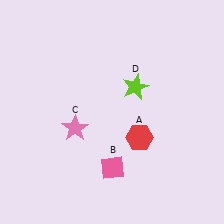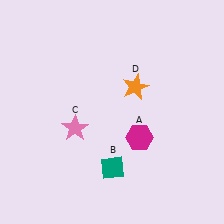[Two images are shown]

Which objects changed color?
A changed from red to magenta. B changed from pink to teal. D changed from lime to orange.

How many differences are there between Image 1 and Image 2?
There are 3 differences between the two images.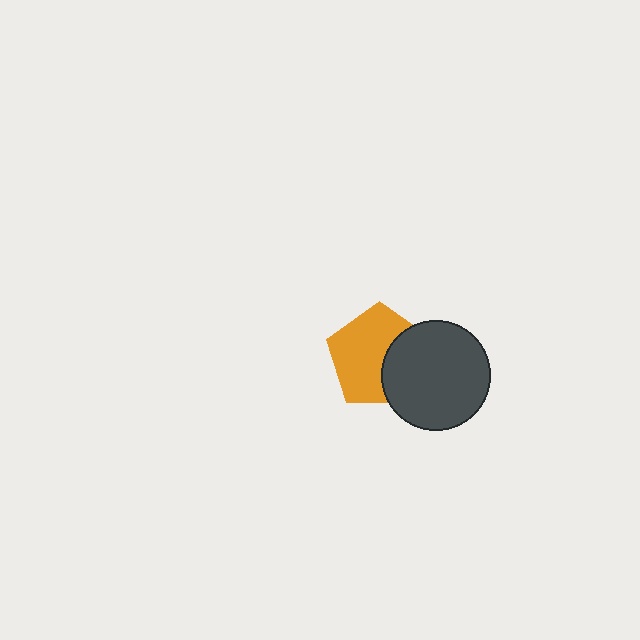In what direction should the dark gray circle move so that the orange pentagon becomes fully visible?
The dark gray circle should move right. That is the shortest direction to clear the overlap and leave the orange pentagon fully visible.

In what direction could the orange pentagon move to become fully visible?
The orange pentagon could move left. That would shift it out from behind the dark gray circle entirely.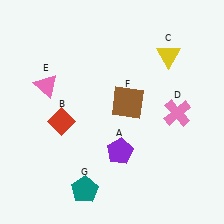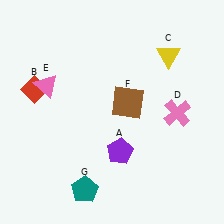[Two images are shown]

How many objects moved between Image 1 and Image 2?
1 object moved between the two images.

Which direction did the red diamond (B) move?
The red diamond (B) moved up.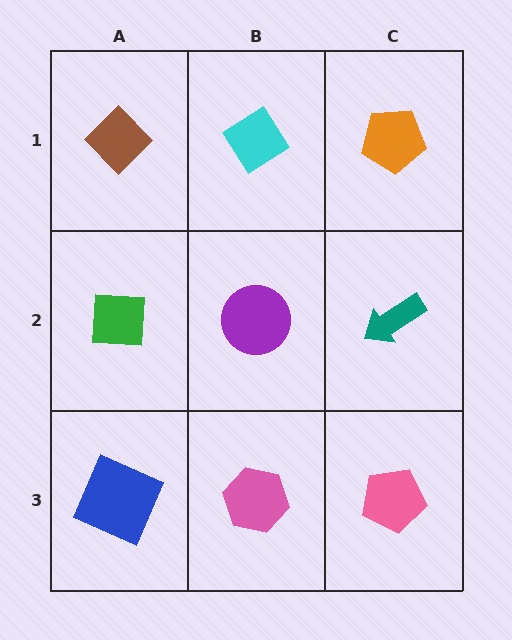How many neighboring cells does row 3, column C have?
2.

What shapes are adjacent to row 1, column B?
A purple circle (row 2, column B), a brown diamond (row 1, column A), an orange pentagon (row 1, column C).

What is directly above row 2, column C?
An orange pentagon.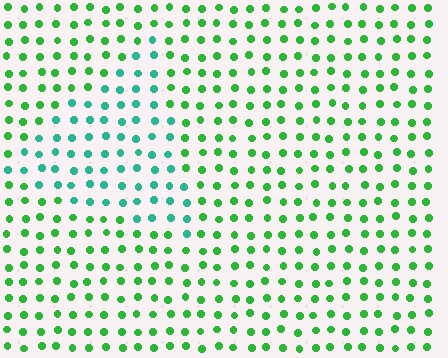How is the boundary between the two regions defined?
The boundary is defined purely by a slight shift in hue (about 40 degrees). Spacing, size, and orientation are identical on both sides.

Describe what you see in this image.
The image is filled with small green elements in a uniform arrangement. A triangle-shaped region is visible where the elements are tinted to a slightly different hue, forming a subtle color boundary.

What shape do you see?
I see a triangle.